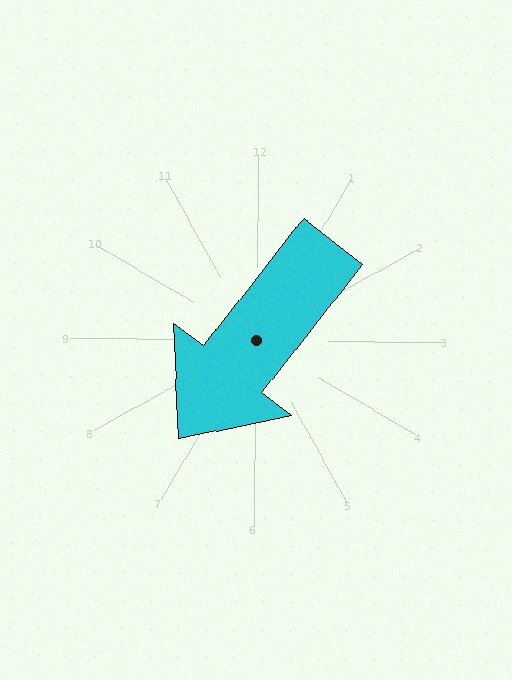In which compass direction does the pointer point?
Southwest.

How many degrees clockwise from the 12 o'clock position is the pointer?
Approximately 217 degrees.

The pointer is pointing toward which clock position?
Roughly 7 o'clock.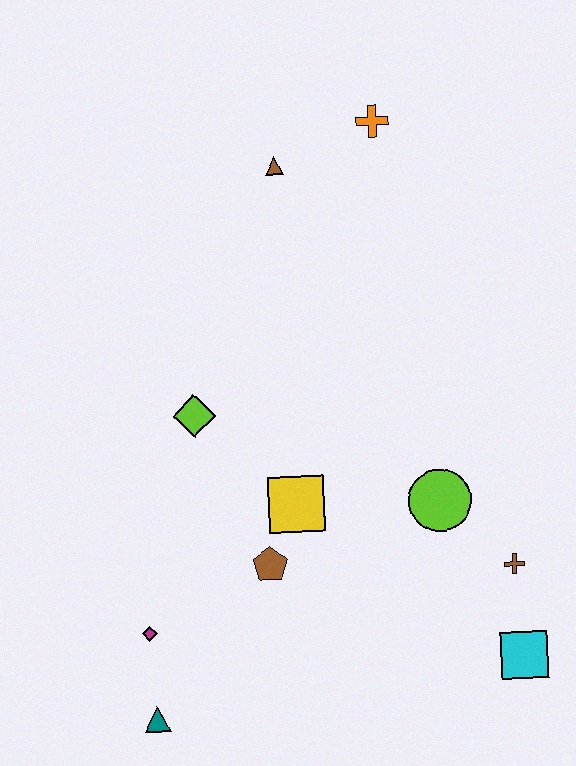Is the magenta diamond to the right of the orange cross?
No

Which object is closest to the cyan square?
The brown cross is closest to the cyan square.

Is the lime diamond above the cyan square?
Yes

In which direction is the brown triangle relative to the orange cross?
The brown triangle is to the left of the orange cross.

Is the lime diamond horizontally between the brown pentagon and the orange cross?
No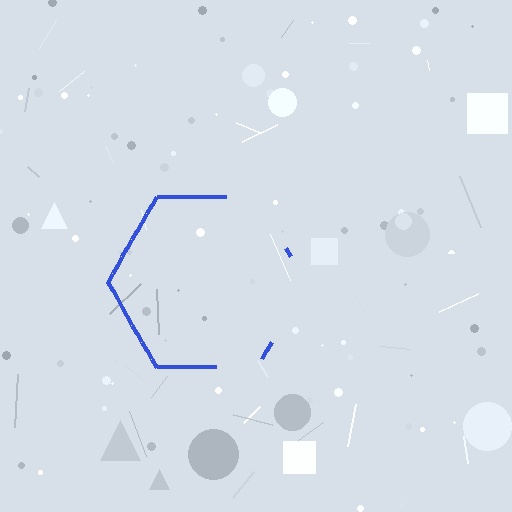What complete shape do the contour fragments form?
The contour fragments form a hexagon.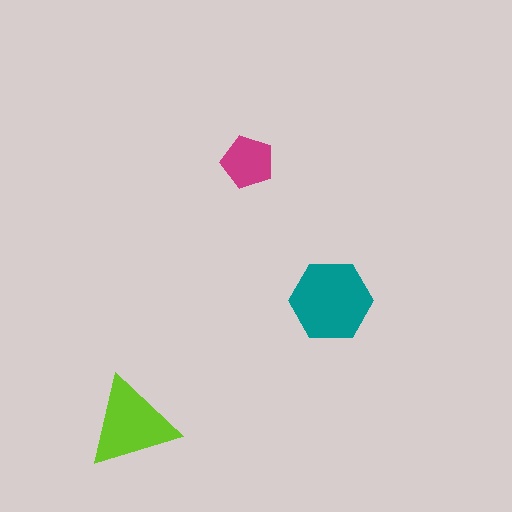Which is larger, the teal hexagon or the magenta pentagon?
The teal hexagon.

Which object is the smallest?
The magenta pentagon.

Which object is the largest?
The teal hexagon.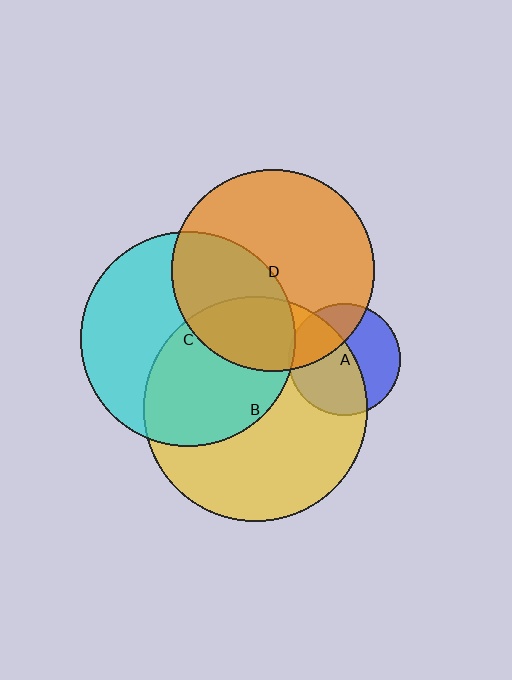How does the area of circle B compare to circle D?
Approximately 1.2 times.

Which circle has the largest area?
Circle B (yellow).